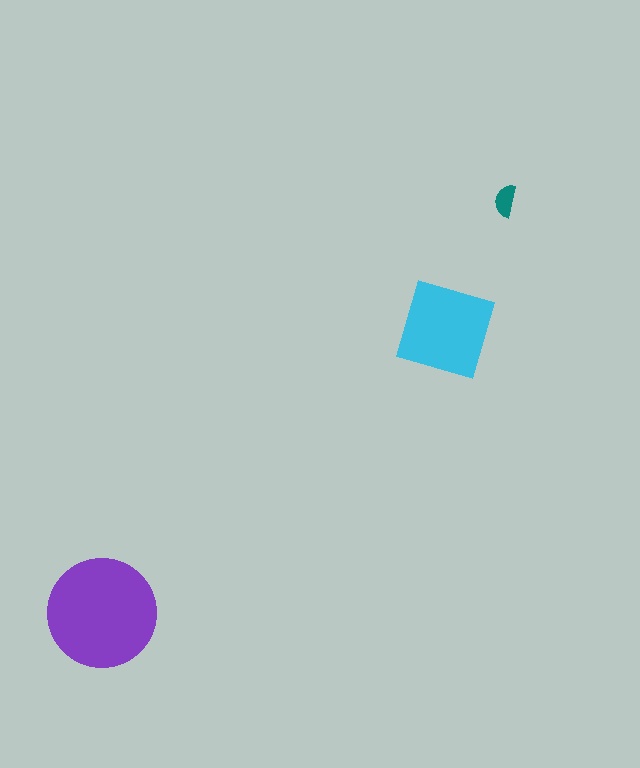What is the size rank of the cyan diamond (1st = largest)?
2nd.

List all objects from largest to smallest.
The purple circle, the cyan diamond, the teal semicircle.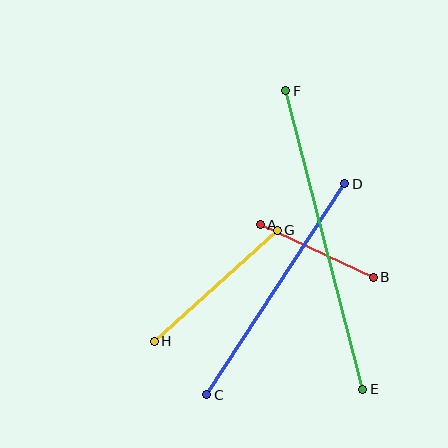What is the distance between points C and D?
The distance is approximately 252 pixels.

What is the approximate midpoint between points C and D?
The midpoint is at approximately (276, 289) pixels.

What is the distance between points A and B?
The distance is approximately 125 pixels.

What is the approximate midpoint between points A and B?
The midpoint is at approximately (317, 251) pixels.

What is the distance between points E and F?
The distance is approximately 308 pixels.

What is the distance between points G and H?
The distance is approximately 166 pixels.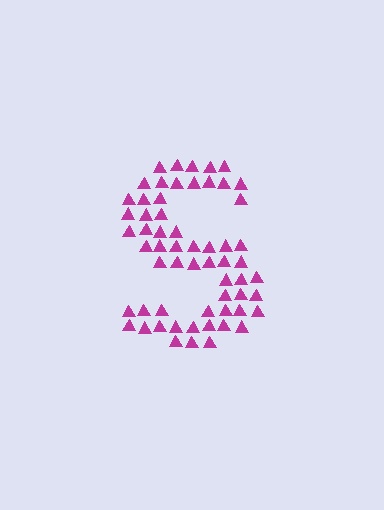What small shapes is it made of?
It is made of small triangles.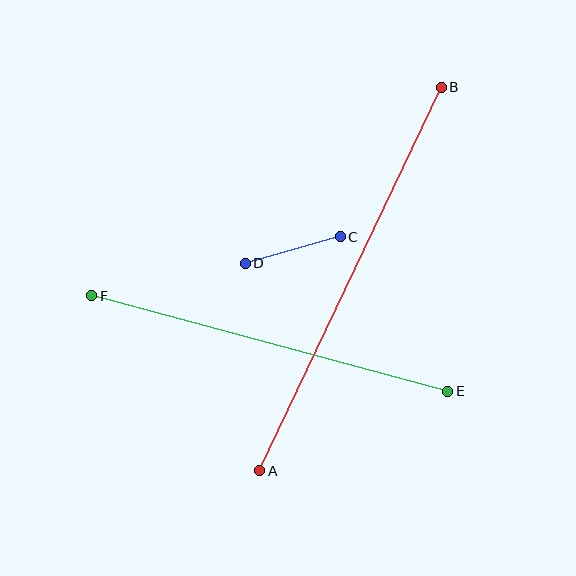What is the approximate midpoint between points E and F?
The midpoint is at approximately (270, 344) pixels.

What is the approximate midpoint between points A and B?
The midpoint is at approximately (350, 279) pixels.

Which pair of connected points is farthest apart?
Points A and B are farthest apart.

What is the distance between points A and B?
The distance is approximately 424 pixels.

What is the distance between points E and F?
The distance is approximately 369 pixels.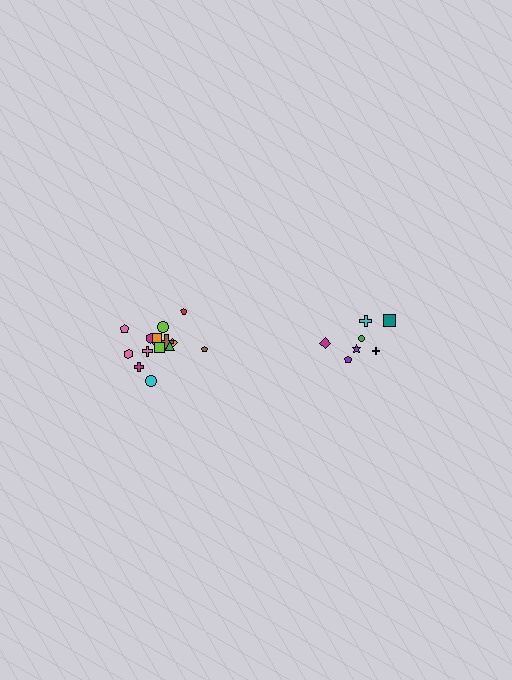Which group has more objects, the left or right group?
The left group.